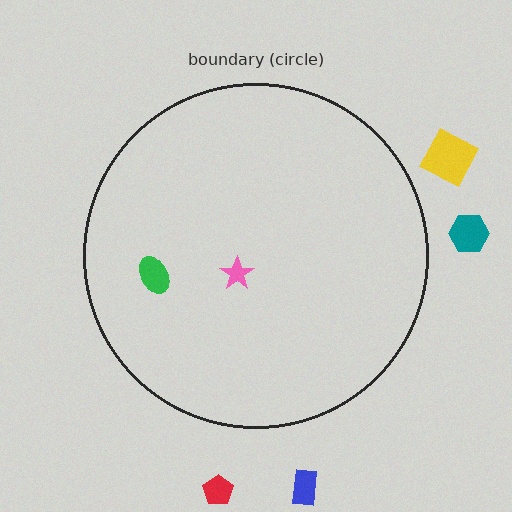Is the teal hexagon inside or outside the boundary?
Outside.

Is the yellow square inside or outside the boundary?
Outside.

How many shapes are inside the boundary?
2 inside, 4 outside.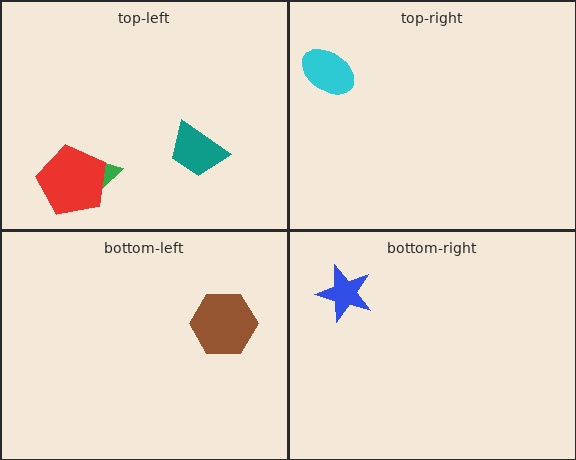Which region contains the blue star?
The bottom-right region.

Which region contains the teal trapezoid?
The top-left region.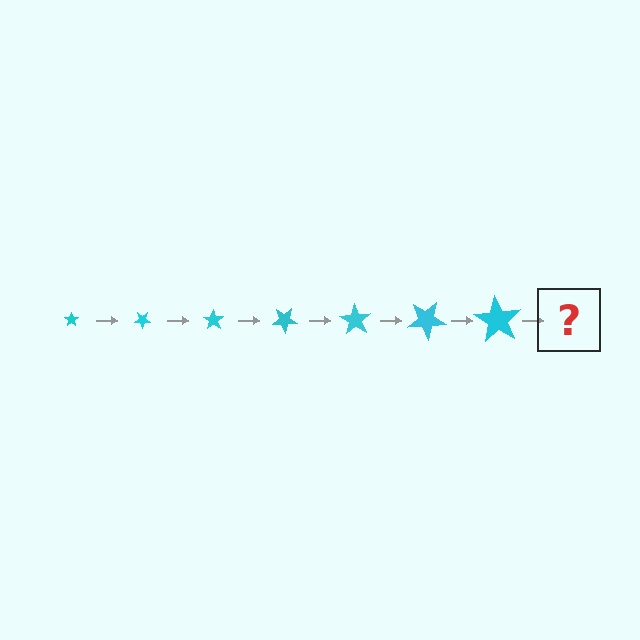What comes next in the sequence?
The next element should be a star, larger than the previous one and rotated 245 degrees from the start.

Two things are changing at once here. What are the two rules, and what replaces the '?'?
The two rules are that the star grows larger each step and it rotates 35 degrees each step. The '?' should be a star, larger than the previous one and rotated 245 degrees from the start.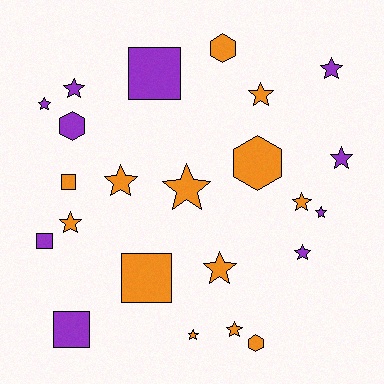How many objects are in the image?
There are 23 objects.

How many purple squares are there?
There are 3 purple squares.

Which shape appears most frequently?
Star, with 14 objects.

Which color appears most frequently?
Orange, with 13 objects.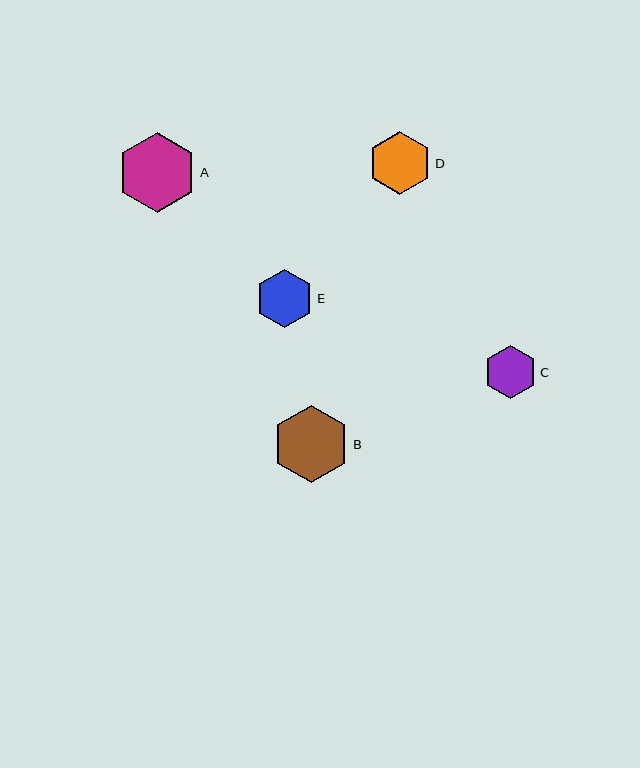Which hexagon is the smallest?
Hexagon C is the smallest with a size of approximately 53 pixels.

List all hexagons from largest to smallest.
From largest to smallest: A, B, D, E, C.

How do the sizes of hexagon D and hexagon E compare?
Hexagon D and hexagon E are approximately the same size.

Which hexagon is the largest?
Hexagon A is the largest with a size of approximately 79 pixels.